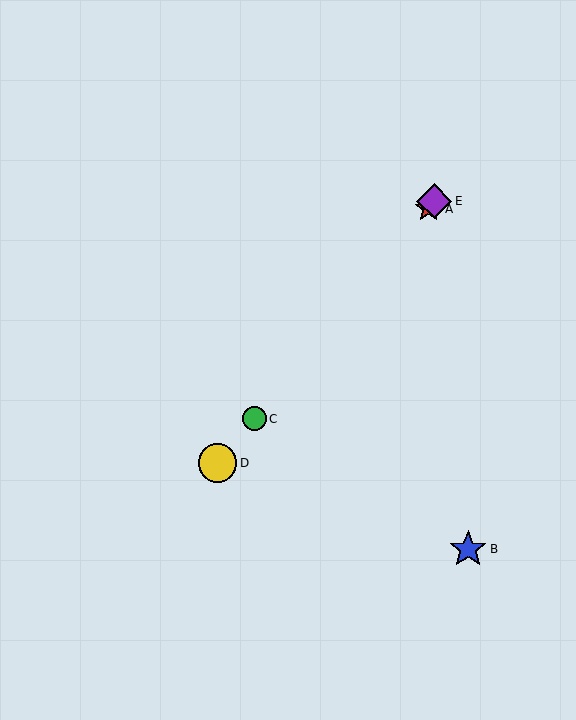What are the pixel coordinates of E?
Object E is at (434, 201).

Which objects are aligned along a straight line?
Objects A, C, D, E are aligned along a straight line.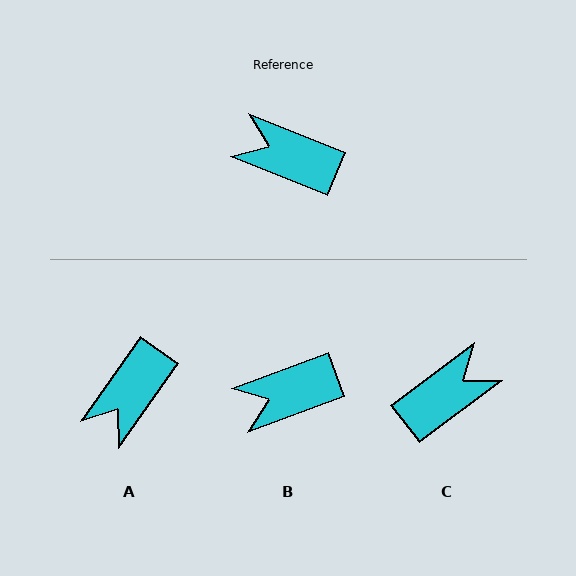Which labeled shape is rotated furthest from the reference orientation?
C, about 121 degrees away.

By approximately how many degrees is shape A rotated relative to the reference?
Approximately 77 degrees counter-clockwise.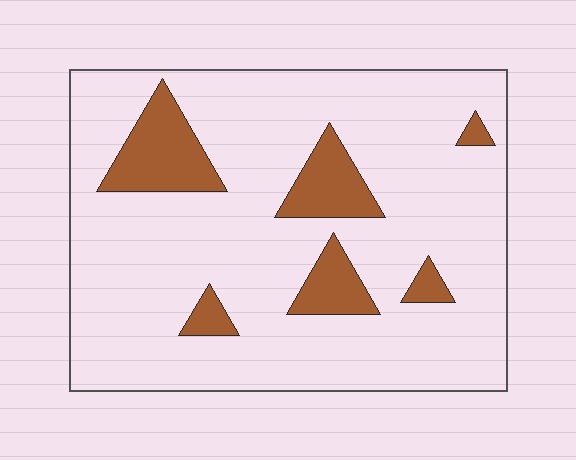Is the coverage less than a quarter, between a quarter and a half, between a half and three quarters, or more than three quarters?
Less than a quarter.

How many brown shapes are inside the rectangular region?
6.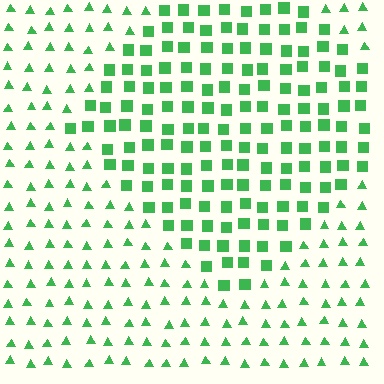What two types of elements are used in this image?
The image uses squares inside the diamond region and triangles outside it.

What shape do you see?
I see a diamond.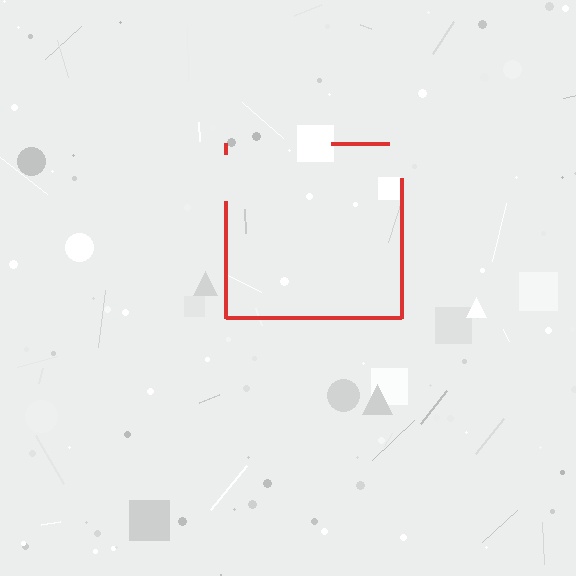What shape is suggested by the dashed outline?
The dashed outline suggests a square.